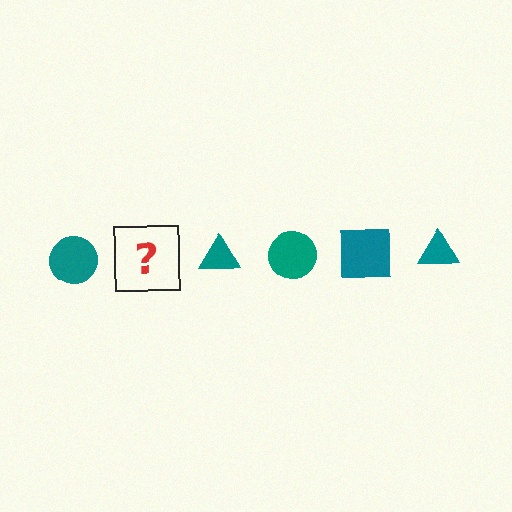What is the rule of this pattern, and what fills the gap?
The rule is that the pattern cycles through circle, square, triangle shapes in teal. The gap should be filled with a teal square.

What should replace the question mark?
The question mark should be replaced with a teal square.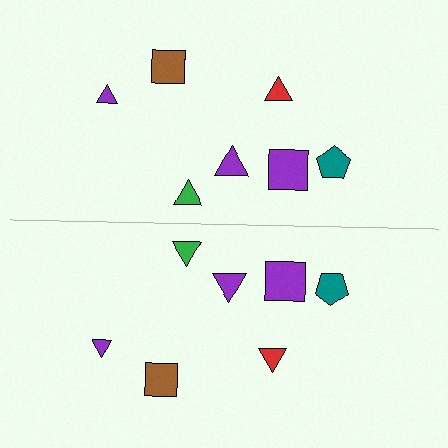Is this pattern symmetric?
Yes, this pattern has bilateral (reflection) symmetry.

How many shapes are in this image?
There are 14 shapes in this image.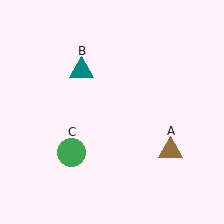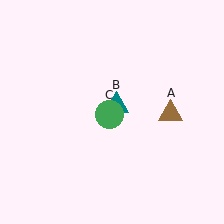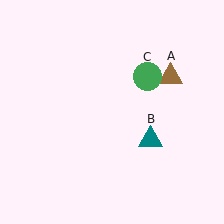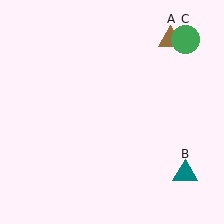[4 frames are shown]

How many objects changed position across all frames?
3 objects changed position: brown triangle (object A), teal triangle (object B), green circle (object C).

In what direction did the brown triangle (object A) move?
The brown triangle (object A) moved up.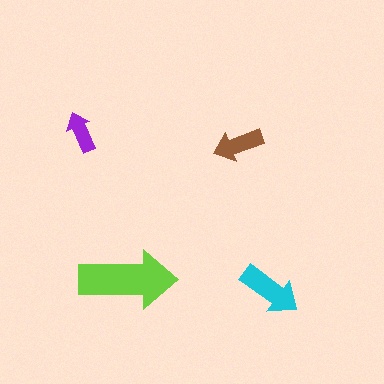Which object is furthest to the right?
The cyan arrow is rightmost.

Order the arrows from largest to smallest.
the lime one, the cyan one, the brown one, the purple one.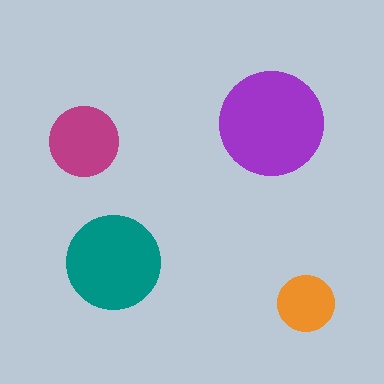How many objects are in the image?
There are 4 objects in the image.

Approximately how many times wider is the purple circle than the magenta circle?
About 1.5 times wider.